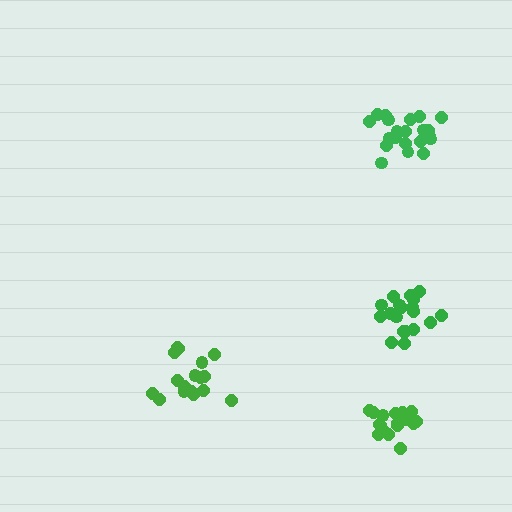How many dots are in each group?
Group 1: 17 dots, Group 2: 19 dots, Group 3: 19 dots, Group 4: 21 dots (76 total).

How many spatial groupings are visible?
There are 4 spatial groupings.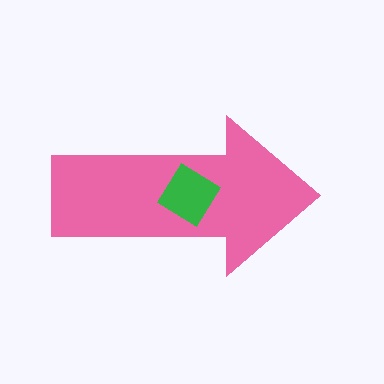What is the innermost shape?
The green diamond.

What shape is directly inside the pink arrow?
The green diamond.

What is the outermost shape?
The pink arrow.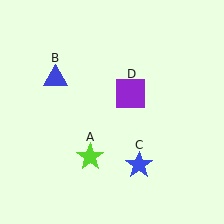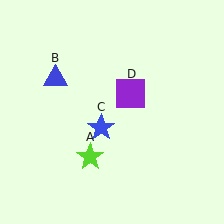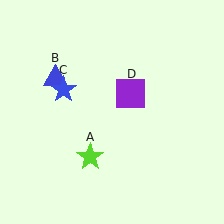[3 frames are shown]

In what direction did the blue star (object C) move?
The blue star (object C) moved up and to the left.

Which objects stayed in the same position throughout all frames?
Lime star (object A) and blue triangle (object B) and purple square (object D) remained stationary.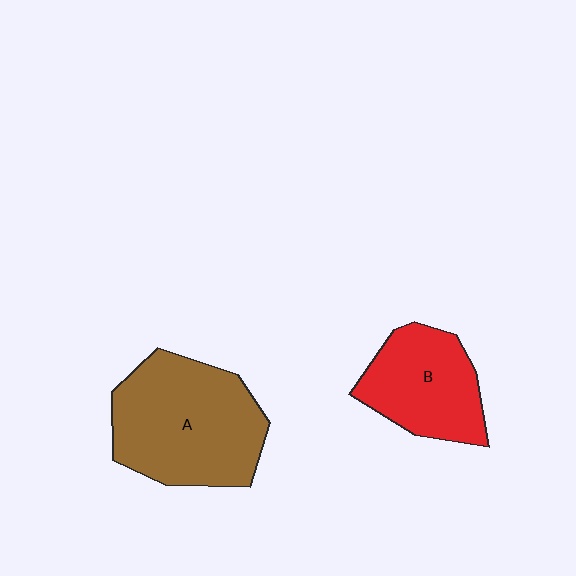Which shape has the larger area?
Shape A (brown).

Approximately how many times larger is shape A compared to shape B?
Approximately 1.5 times.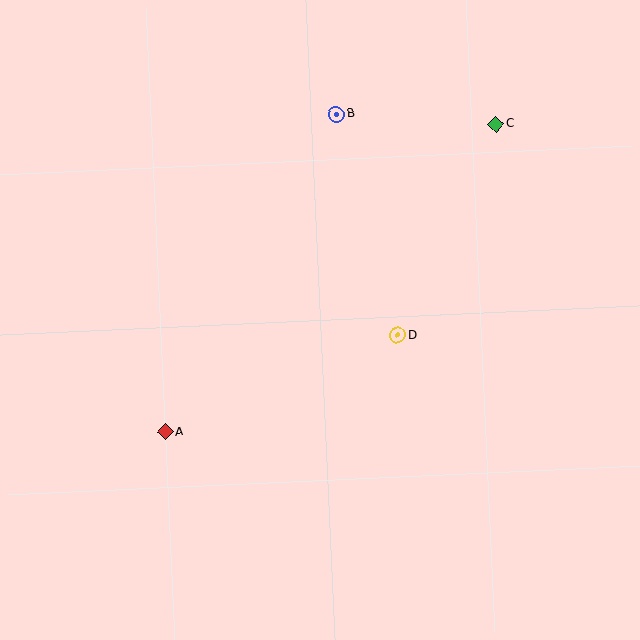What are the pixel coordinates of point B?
Point B is at (336, 114).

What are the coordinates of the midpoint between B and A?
The midpoint between B and A is at (251, 273).